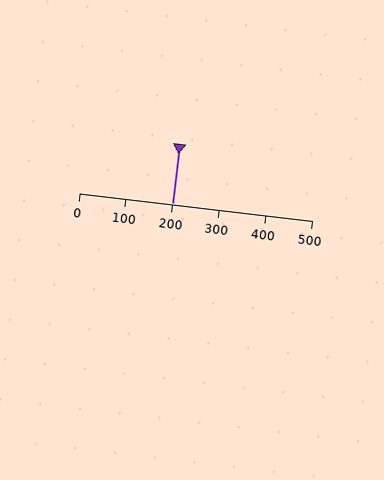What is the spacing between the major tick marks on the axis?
The major ticks are spaced 100 apart.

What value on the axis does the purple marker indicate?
The marker indicates approximately 200.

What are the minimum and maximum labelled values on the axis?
The axis runs from 0 to 500.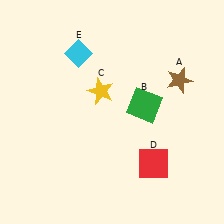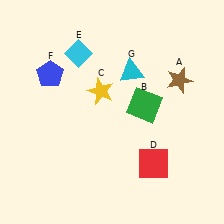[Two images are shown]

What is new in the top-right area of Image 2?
A cyan triangle (G) was added in the top-right area of Image 2.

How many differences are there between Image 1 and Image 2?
There are 2 differences between the two images.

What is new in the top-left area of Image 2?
A blue pentagon (F) was added in the top-left area of Image 2.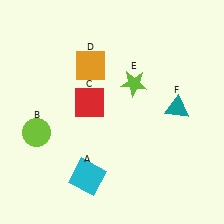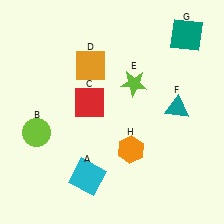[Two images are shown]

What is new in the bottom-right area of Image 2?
An orange hexagon (H) was added in the bottom-right area of Image 2.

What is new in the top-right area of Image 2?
A teal square (G) was added in the top-right area of Image 2.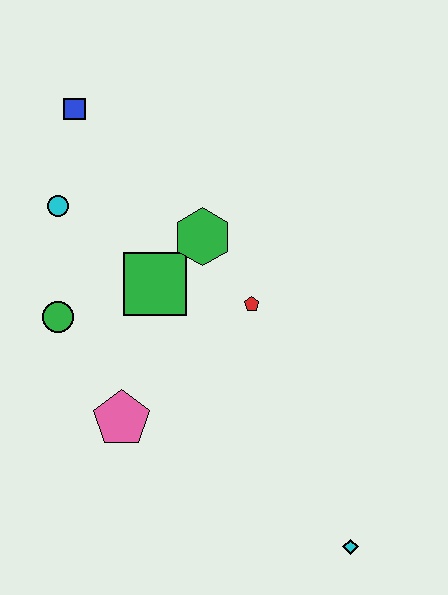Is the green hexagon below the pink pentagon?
No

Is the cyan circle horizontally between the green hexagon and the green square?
No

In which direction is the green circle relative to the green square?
The green circle is to the left of the green square.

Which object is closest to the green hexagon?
The green square is closest to the green hexagon.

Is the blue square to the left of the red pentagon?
Yes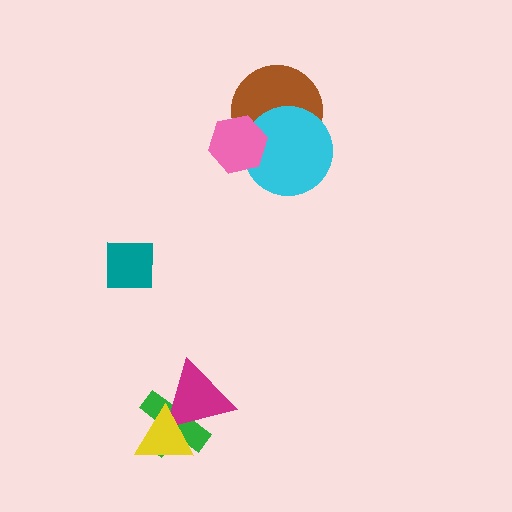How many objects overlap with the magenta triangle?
2 objects overlap with the magenta triangle.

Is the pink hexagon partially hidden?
No, no other shape covers it.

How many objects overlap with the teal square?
0 objects overlap with the teal square.